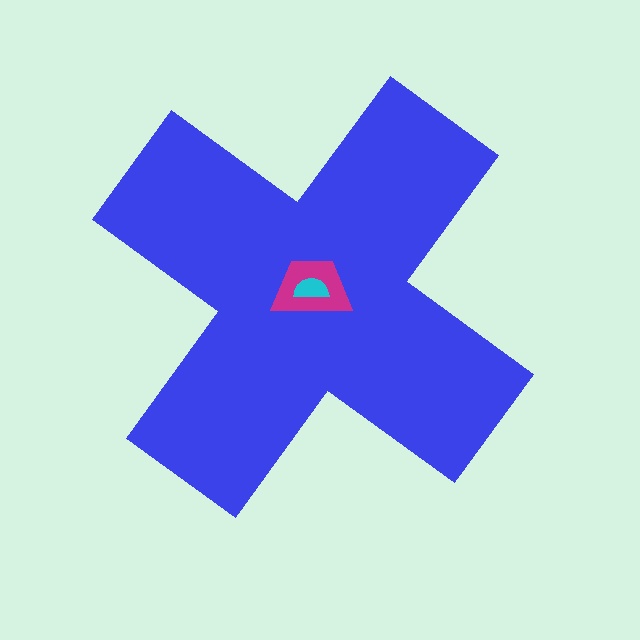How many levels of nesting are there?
3.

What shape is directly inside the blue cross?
The magenta trapezoid.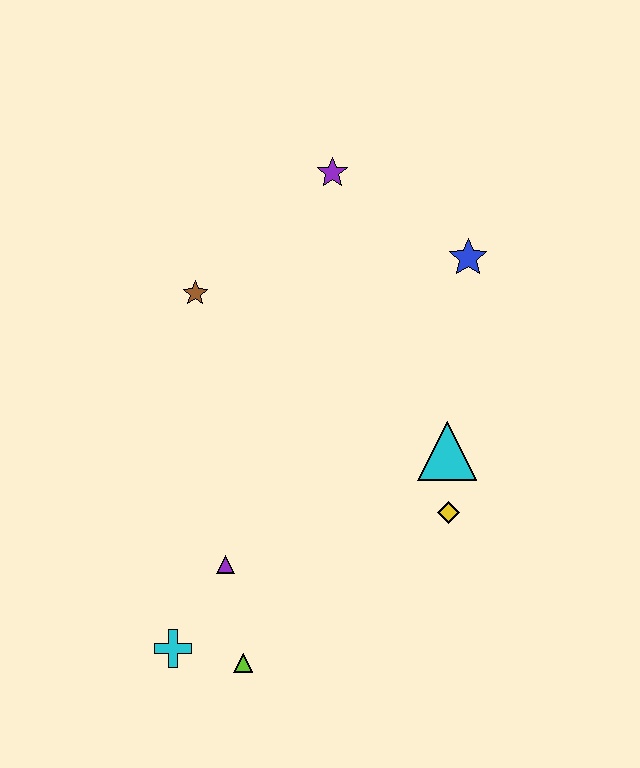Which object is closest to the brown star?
The purple star is closest to the brown star.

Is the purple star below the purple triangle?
No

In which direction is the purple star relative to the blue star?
The purple star is to the left of the blue star.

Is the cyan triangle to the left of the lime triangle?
No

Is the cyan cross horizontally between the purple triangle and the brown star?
No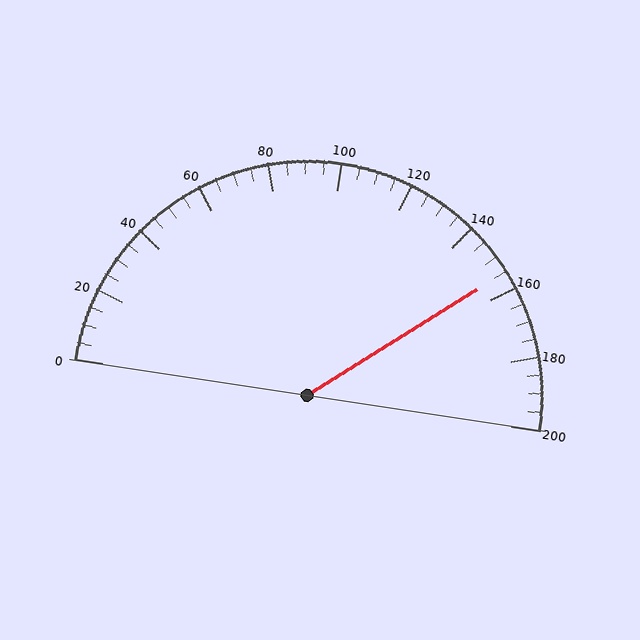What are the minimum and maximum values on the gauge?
The gauge ranges from 0 to 200.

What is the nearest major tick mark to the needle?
The nearest major tick mark is 160.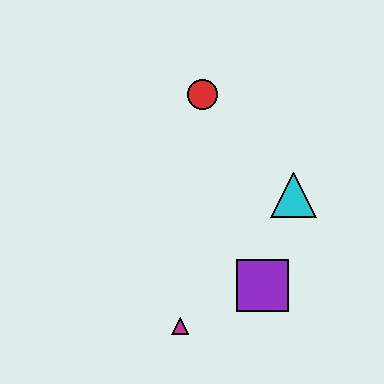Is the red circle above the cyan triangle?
Yes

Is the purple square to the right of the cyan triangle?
No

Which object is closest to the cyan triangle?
The purple square is closest to the cyan triangle.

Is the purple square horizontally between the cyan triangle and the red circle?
Yes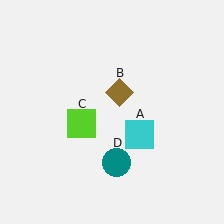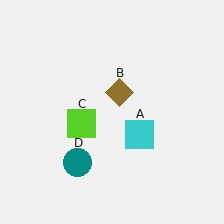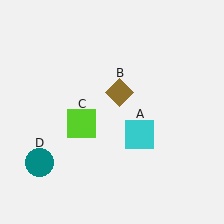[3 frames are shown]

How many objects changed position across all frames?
1 object changed position: teal circle (object D).